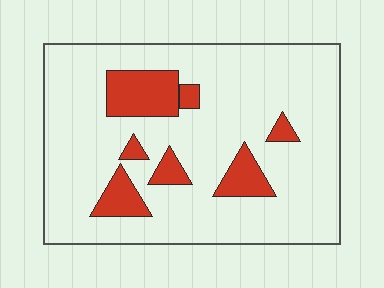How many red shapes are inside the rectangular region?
7.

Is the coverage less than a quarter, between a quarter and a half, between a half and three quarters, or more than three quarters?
Less than a quarter.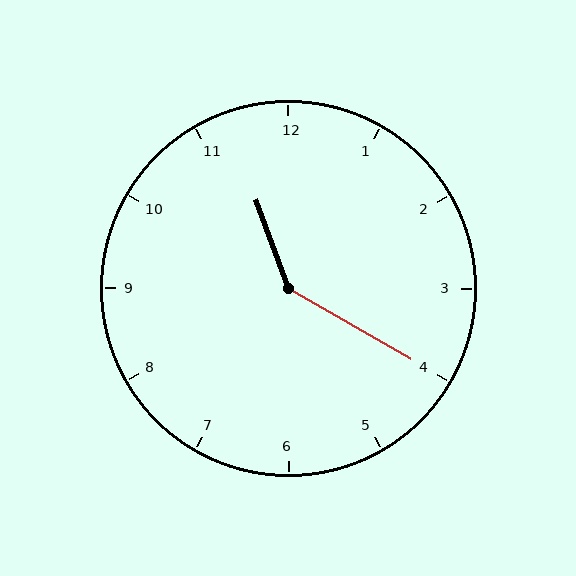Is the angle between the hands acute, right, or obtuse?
It is obtuse.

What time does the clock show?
11:20.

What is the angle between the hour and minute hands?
Approximately 140 degrees.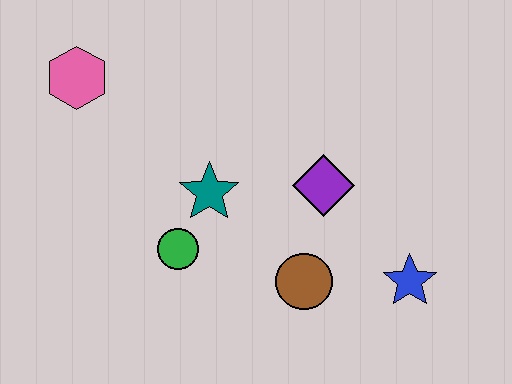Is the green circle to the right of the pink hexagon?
Yes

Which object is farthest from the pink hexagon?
The blue star is farthest from the pink hexagon.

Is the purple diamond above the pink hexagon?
No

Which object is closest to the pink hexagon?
The teal star is closest to the pink hexagon.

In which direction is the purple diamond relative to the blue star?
The purple diamond is above the blue star.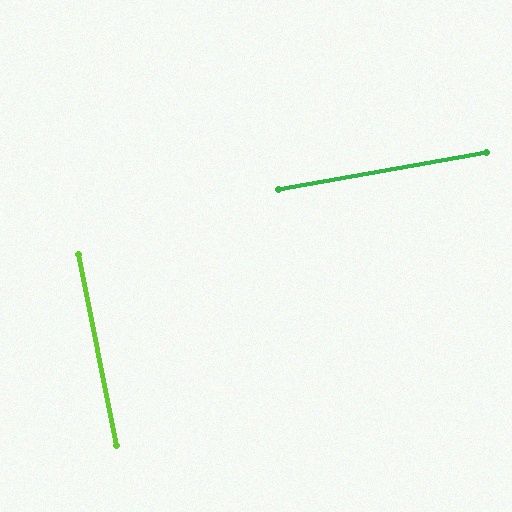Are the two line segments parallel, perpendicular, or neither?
Perpendicular — they meet at approximately 89°.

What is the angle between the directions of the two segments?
Approximately 89 degrees.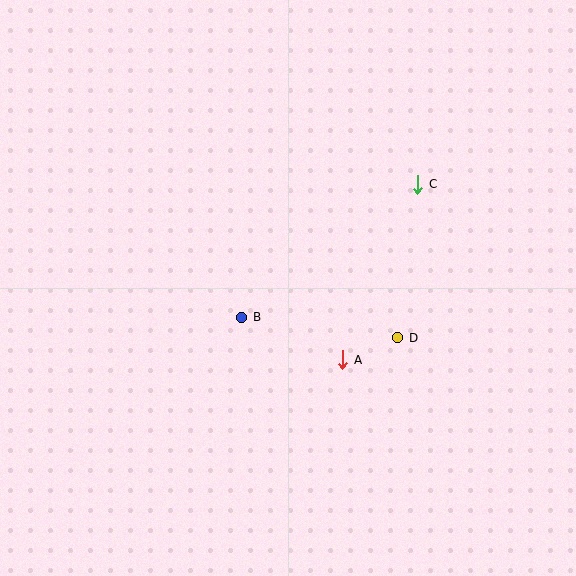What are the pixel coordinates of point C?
Point C is at (418, 184).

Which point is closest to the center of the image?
Point B at (242, 317) is closest to the center.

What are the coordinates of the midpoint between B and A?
The midpoint between B and A is at (292, 338).